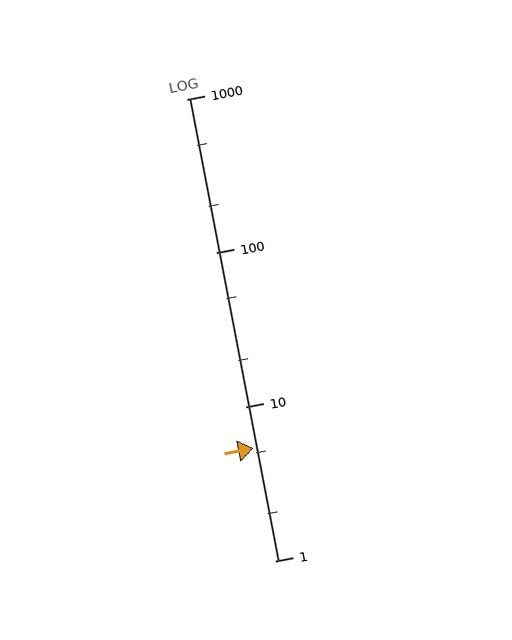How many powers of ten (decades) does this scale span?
The scale spans 3 decades, from 1 to 1000.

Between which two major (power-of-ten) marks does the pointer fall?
The pointer is between 1 and 10.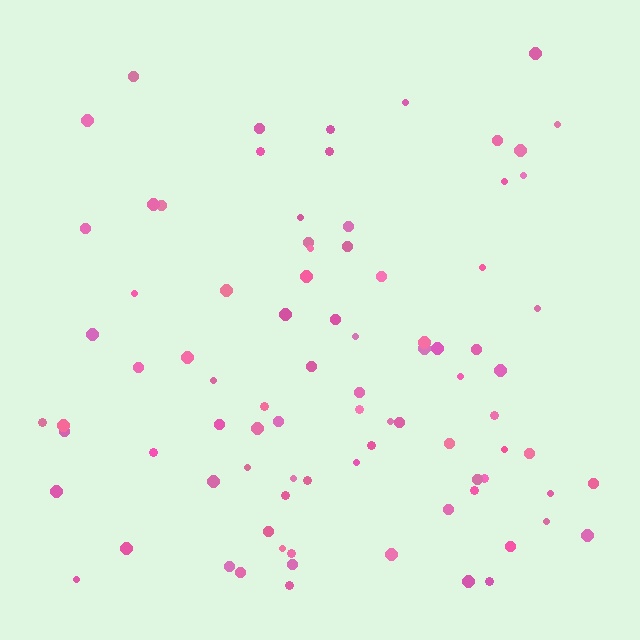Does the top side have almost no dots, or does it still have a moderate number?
Still a moderate number, just noticeably fewer than the bottom.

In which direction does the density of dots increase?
From top to bottom, with the bottom side densest.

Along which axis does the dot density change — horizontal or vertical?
Vertical.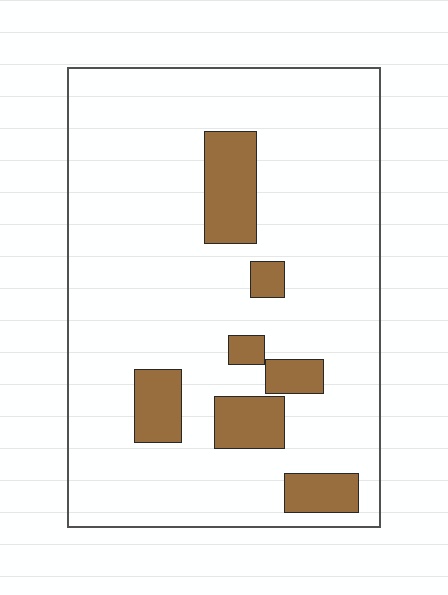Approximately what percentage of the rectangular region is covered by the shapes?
Approximately 15%.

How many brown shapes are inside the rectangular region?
7.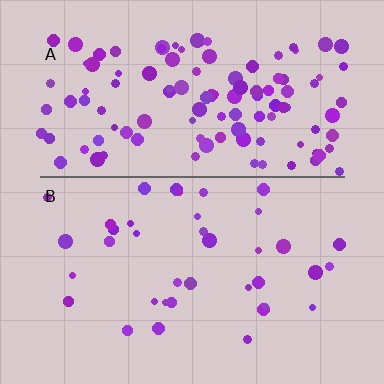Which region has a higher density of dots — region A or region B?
A (the top).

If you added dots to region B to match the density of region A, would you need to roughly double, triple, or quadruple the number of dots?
Approximately triple.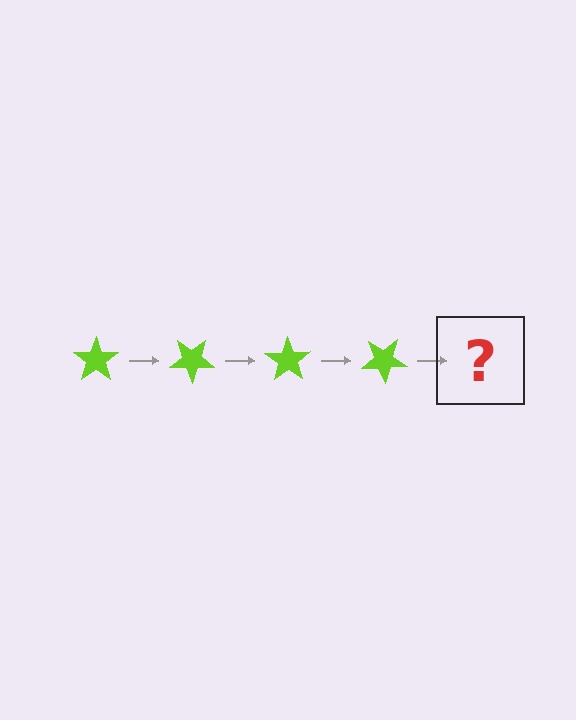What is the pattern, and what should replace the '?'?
The pattern is that the star rotates 35 degrees each step. The '?' should be a lime star rotated 140 degrees.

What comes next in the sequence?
The next element should be a lime star rotated 140 degrees.